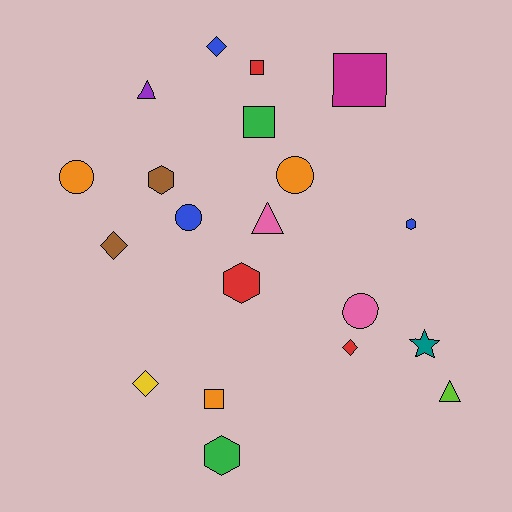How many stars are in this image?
There is 1 star.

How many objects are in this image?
There are 20 objects.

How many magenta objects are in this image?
There is 1 magenta object.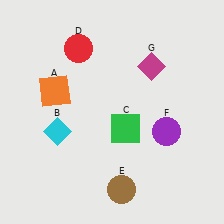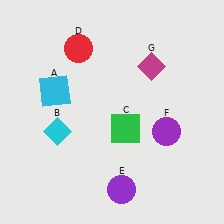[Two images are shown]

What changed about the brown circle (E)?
In Image 1, E is brown. In Image 2, it changed to purple.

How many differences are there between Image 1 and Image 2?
There are 2 differences between the two images.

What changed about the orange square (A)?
In Image 1, A is orange. In Image 2, it changed to cyan.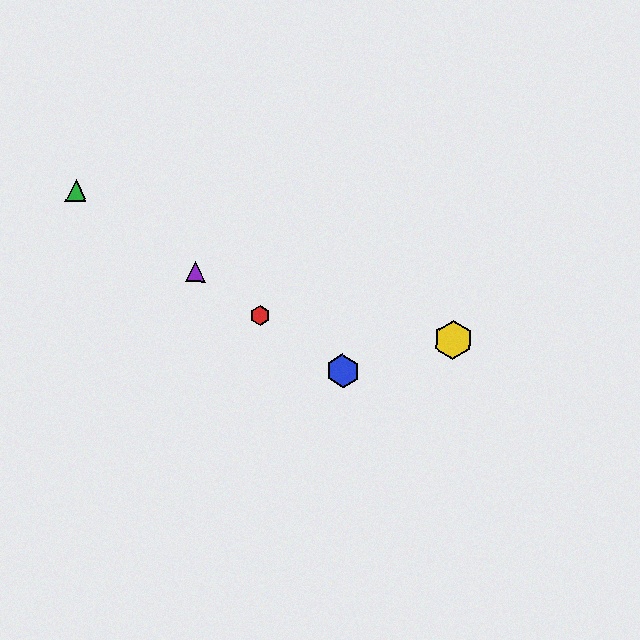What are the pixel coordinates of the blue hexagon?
The blue hexagon is at (343, 371).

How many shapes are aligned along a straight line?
4 shapes (the red hexagon, the blue hexagon, the green triangle, the purple triangle) are aligned along a straight line.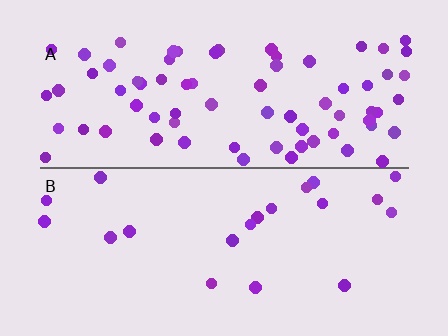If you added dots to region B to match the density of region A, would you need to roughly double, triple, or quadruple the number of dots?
Approximately quadruple.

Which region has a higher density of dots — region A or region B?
A (the top).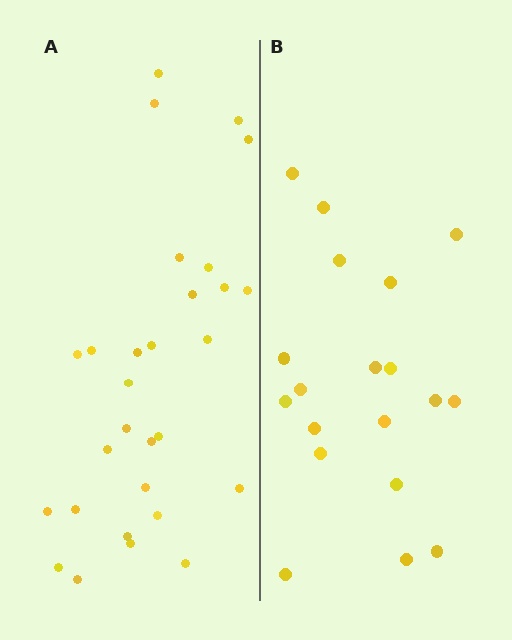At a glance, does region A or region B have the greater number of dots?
Region A (the left region) has more dots.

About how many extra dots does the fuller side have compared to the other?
Region A has roughly 10 or so more dots than region B.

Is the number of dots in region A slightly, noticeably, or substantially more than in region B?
Region A has substantially more. The ratio is roughly 1.5 to 1.